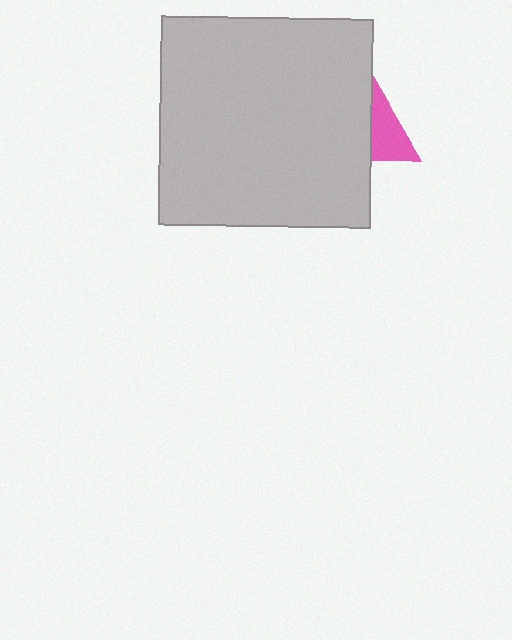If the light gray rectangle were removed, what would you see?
You would see the complete pink triangle.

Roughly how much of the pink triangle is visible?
A small part of it is visible (roughly 34%).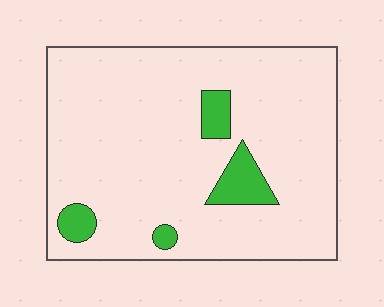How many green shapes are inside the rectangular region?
4.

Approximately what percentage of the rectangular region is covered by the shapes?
Approximately 10%.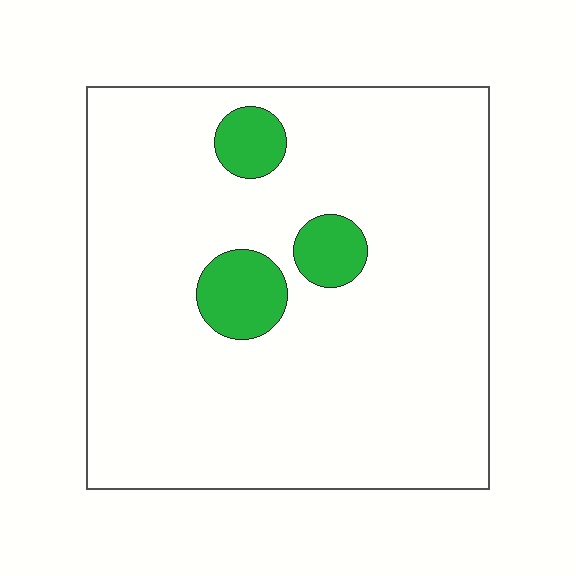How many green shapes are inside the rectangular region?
3.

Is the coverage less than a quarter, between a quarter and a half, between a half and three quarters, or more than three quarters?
Less than a quarter.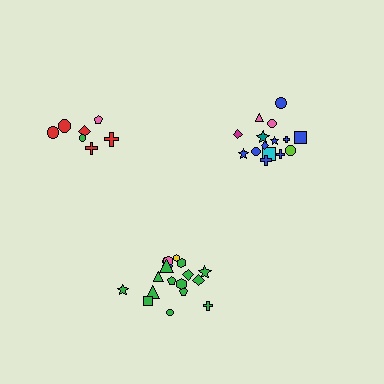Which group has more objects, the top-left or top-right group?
The top-right group.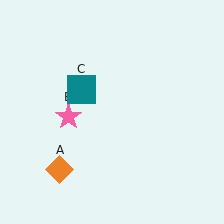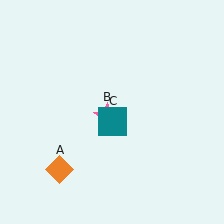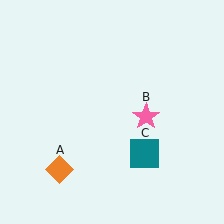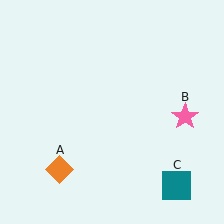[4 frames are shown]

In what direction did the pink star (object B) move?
The pink star (object B) moved right.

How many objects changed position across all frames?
2 objects changed position: pink star (object B), teal square (object C).